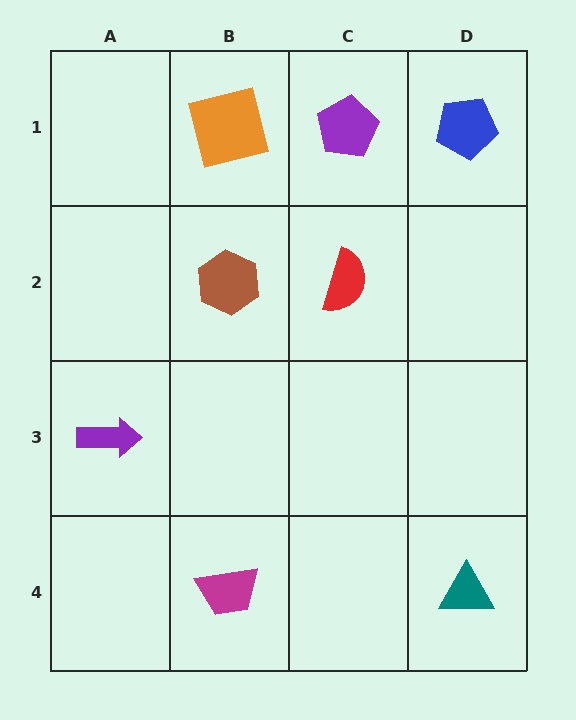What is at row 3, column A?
A purple arrow.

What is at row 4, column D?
A teal triangle.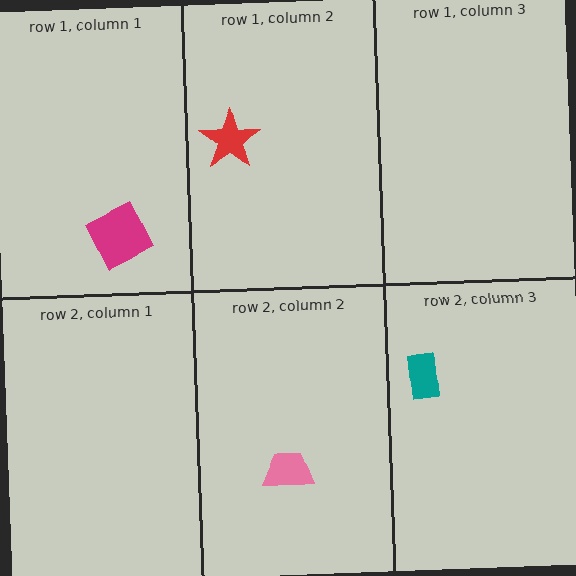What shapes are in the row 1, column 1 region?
The magenta square.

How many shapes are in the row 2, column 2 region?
1.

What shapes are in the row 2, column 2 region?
The pink trapezoid.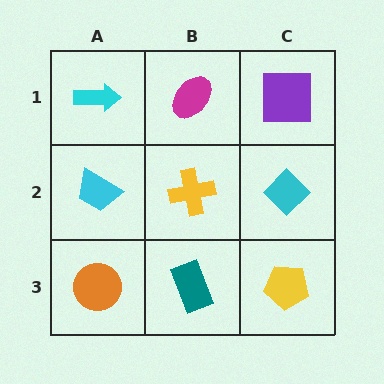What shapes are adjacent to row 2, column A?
A cyan arrow (row 1, column A), an orange circle (row 3, column A), a yellow cross (row 2, column B).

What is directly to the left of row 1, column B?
A cyan arrow.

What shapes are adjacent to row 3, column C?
A cyan diamond (row 2, column C), a teal rectangle (row 3, column B).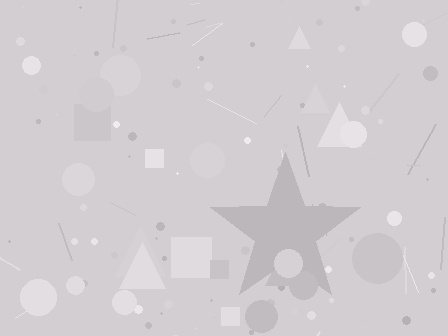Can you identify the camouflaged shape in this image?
The camouflaged shape is a star.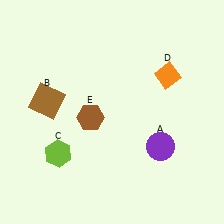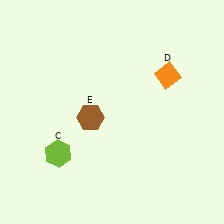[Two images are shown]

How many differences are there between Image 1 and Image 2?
There are 2 differences between the two images.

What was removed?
The purple circle (A), the brown square (B) were removed in Image 2.